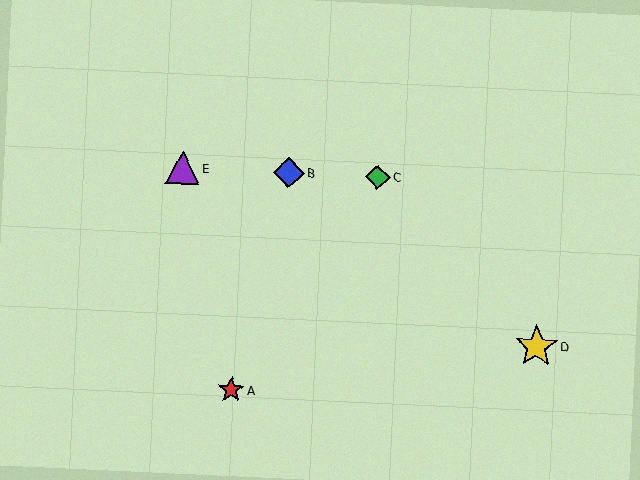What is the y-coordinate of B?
Object B is at y≈173.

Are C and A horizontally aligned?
No, C is at y≈177 and A is at y≈390.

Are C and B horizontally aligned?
Yes, both are at y≈177.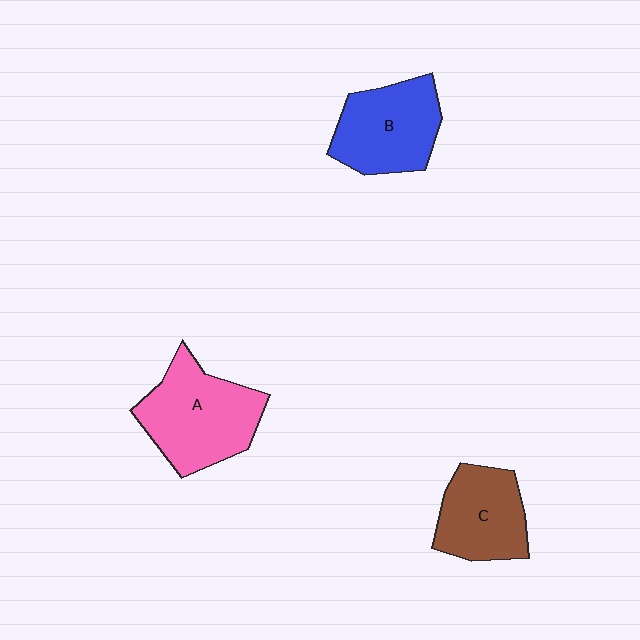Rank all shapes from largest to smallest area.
From largest to smallest: A (pink), B (blue), C (brown).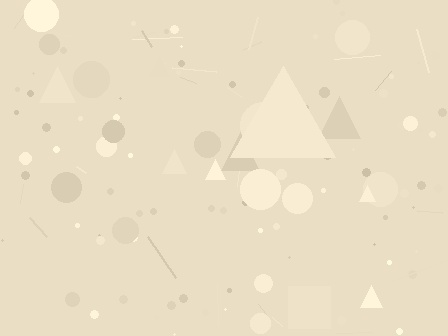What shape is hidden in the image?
A triangle is hidden in the image.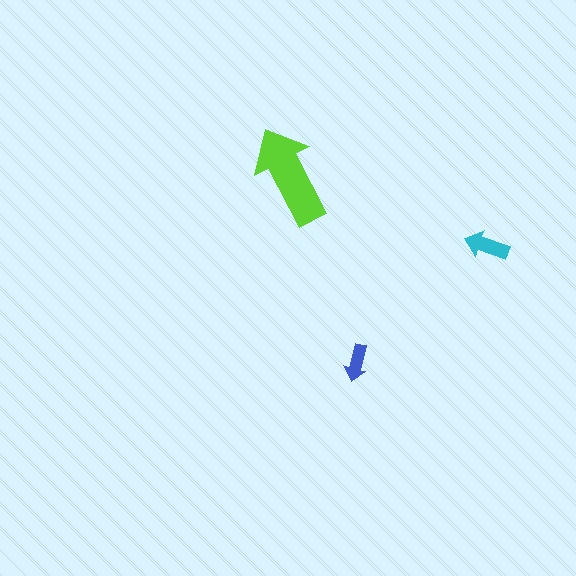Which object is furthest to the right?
The cyan arrow is rightmost.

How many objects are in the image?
There are 3 objects in the image.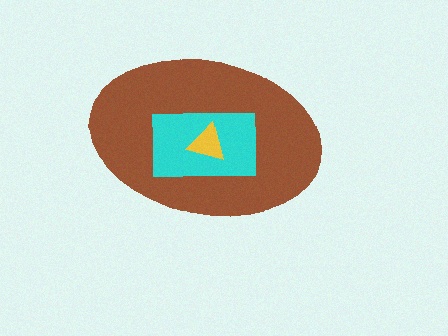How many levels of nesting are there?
3.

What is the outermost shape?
The brown ellipse.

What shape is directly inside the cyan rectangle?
The yellow triangle.